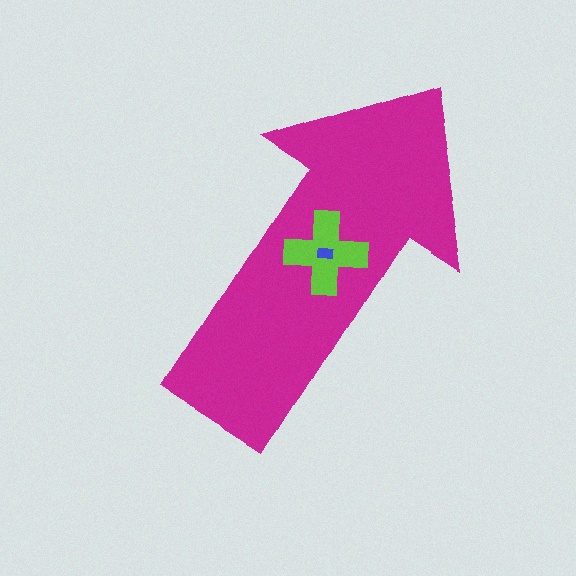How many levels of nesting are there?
3.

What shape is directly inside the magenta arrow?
The lime cross.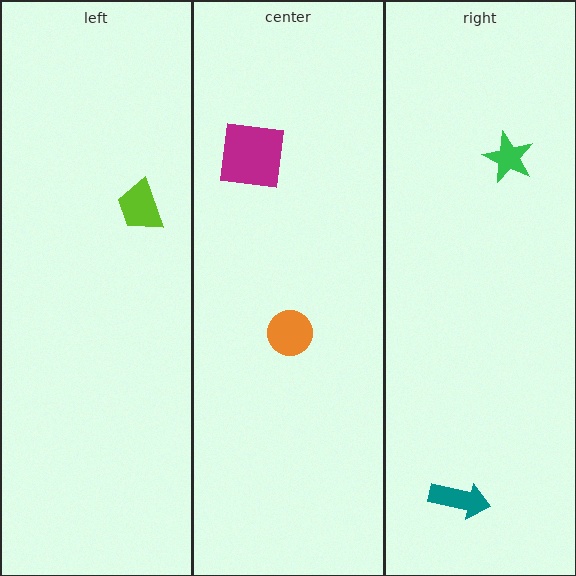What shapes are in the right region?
The teal arrow, the green star.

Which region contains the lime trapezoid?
The left region.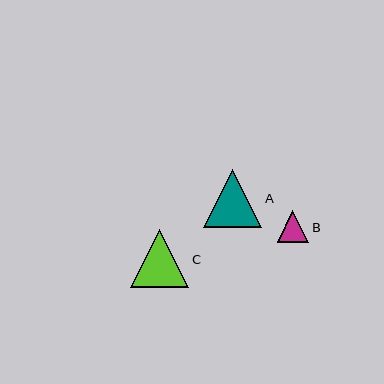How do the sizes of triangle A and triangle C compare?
Triangle A and triangle C are approximately the same size.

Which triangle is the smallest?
Triangle B is the smallest with a size of approximately 32 pixels.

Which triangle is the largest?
Triangle A is the largest with a size of approximately 58 pixels.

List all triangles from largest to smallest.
From largest to smallest: A, C, B.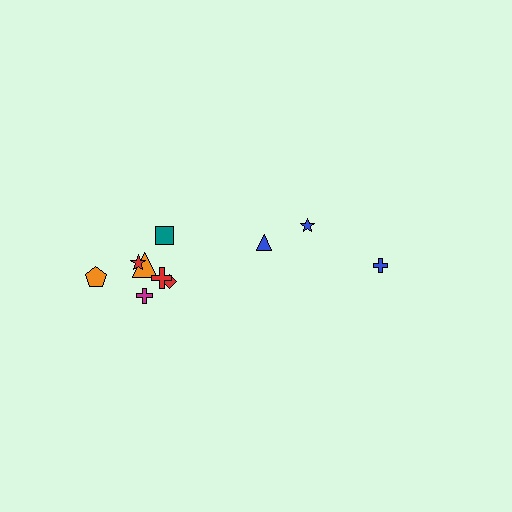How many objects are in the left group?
There are 7 objects.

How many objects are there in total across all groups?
There are 10 objects.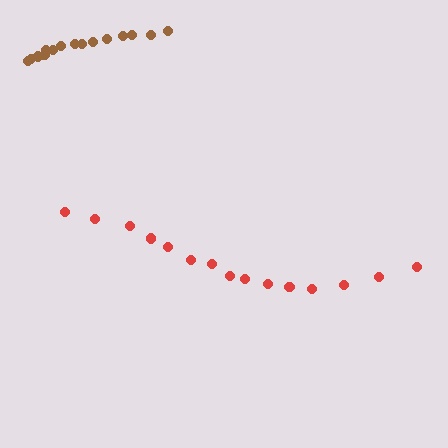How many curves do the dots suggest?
There are 2 distinct paths.